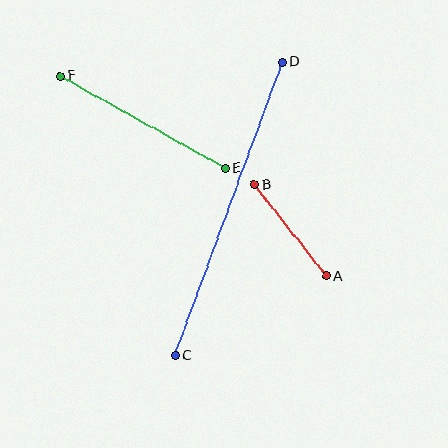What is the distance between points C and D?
The distance is approximately 312 pixels.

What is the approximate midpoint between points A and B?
The midpoint is at approximately (290, 230) pixels.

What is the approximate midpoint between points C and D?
The midpoint is at approximately (229, 209) pixels.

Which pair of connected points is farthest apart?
Points C and D are farthest apart.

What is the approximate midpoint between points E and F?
The midpoint is at approximately (143, 122) pixels.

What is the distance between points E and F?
The distance is approximately 189 pixels.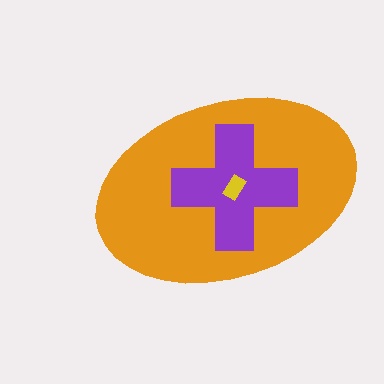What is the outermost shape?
The orange ellipse.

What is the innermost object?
The yellow rectangle.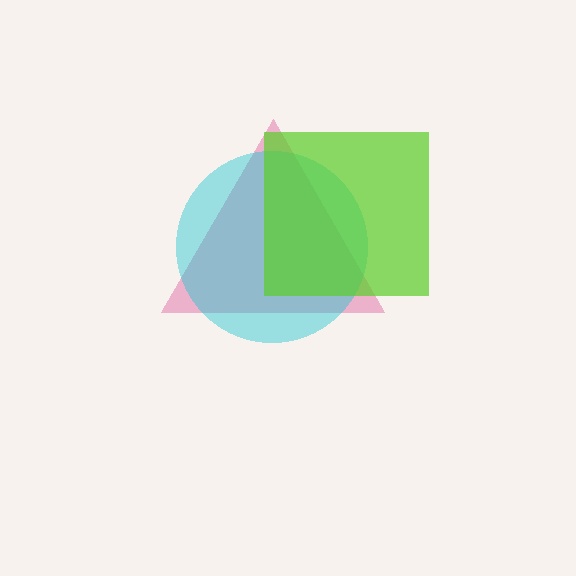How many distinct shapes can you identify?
There are 3 distinct shapes: a pink triangle, a cyan circle, a lime square.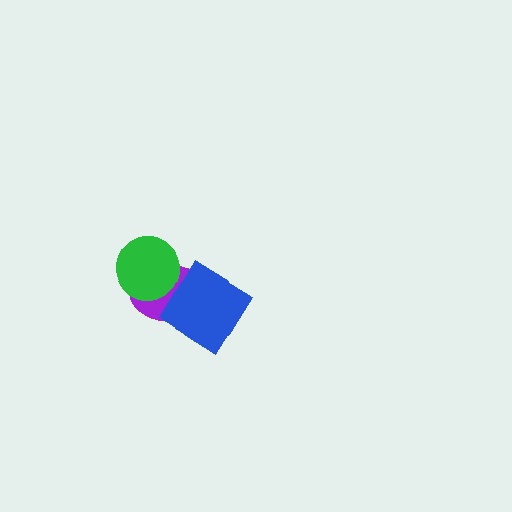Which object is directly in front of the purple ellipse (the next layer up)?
The blue diamond is directly in front of the purple ellipse.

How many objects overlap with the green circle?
2 objects overlap with the green circle.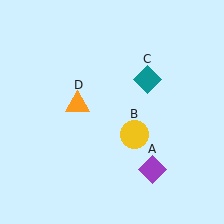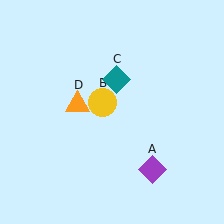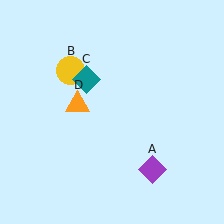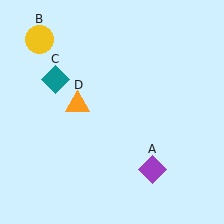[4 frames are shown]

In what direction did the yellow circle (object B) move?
The yellow circle (object B) moved up and to the left.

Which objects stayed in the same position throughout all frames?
Purple diamond (object A) and orange triangle (object D) remained stationary.